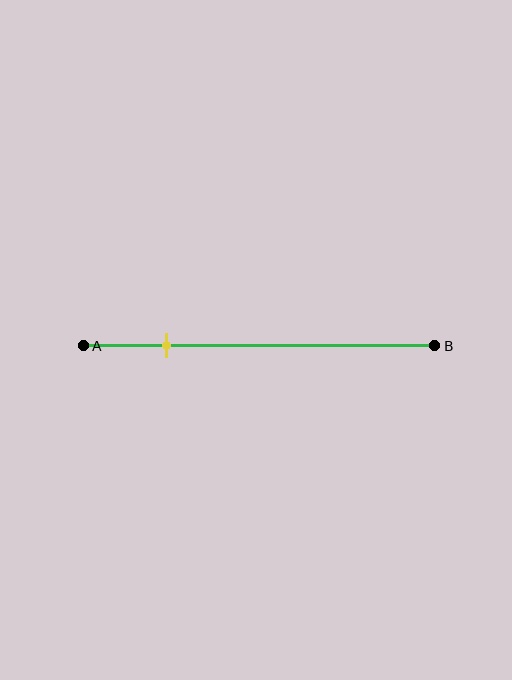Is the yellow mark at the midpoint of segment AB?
No, the mark is at about 25% from A, not at the 50% midpoint.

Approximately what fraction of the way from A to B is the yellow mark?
The yellow mark is approximately 25% of the way from A to B.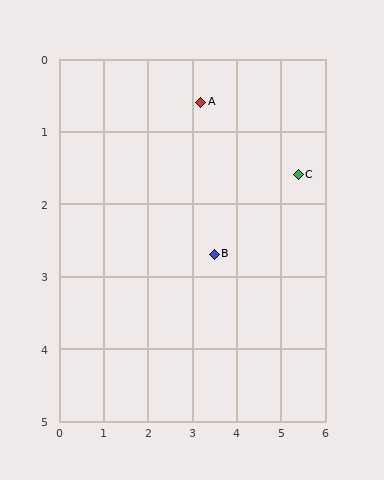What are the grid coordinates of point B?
Point B is at approximately (3.5, 2.7).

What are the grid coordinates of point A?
Point A is at approximately (3.2, 0.6).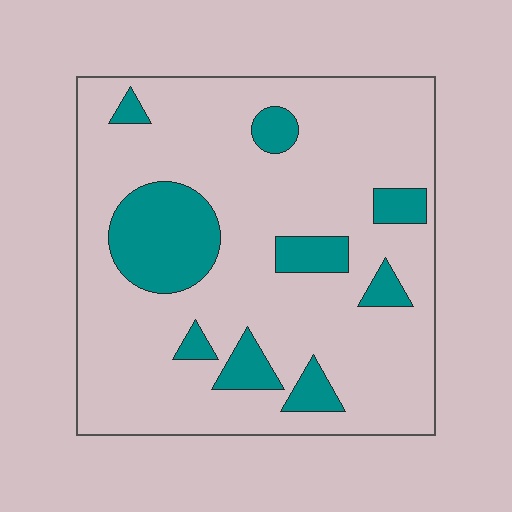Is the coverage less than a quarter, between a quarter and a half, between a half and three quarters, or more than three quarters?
Less than a quarter.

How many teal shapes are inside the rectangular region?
9.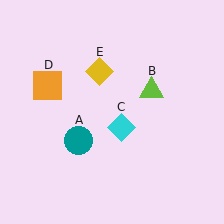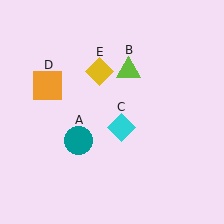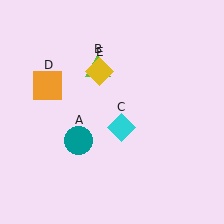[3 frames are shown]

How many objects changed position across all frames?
1 object changed position: lime triangle (object B).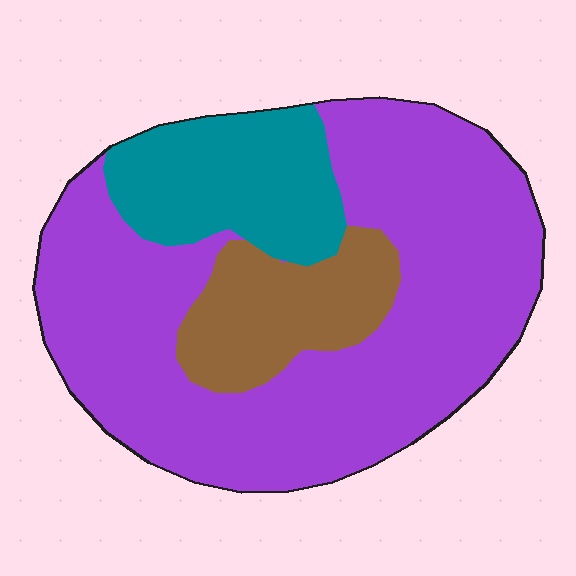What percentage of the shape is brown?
Brown takes up about one sixth (1/6) of the shape.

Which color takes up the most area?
Purple, at roughly 65%.